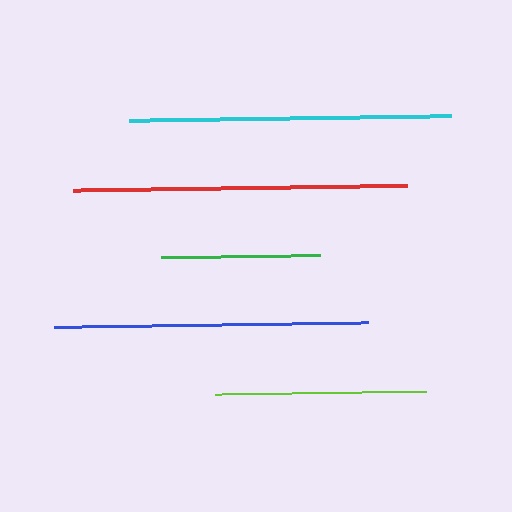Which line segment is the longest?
The red line is the longest at approximately 334 pixels.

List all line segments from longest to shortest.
From longest to shortest: red, cyan, blue, lime, green.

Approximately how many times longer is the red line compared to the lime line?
The red line is approximately 1.6 times the length of the lime line.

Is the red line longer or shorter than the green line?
The red line is longer than the green line.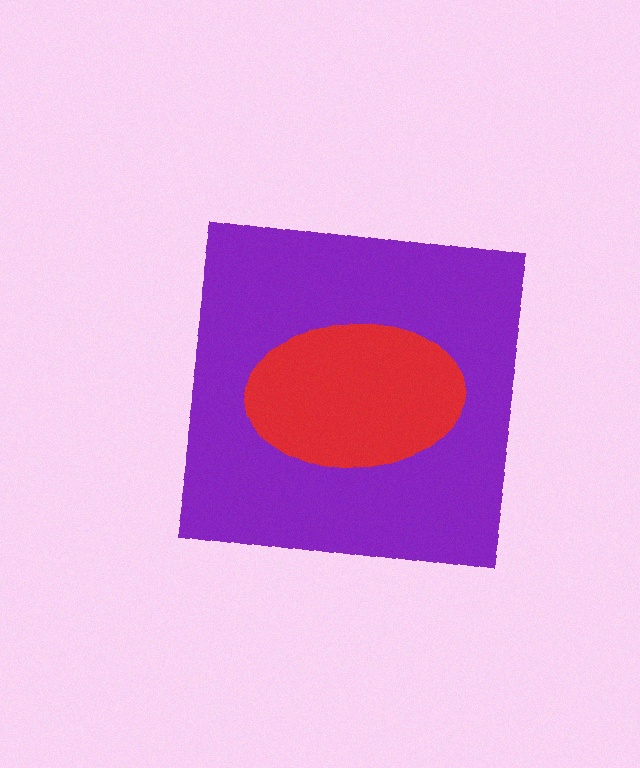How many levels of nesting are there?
2.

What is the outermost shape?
The purple square.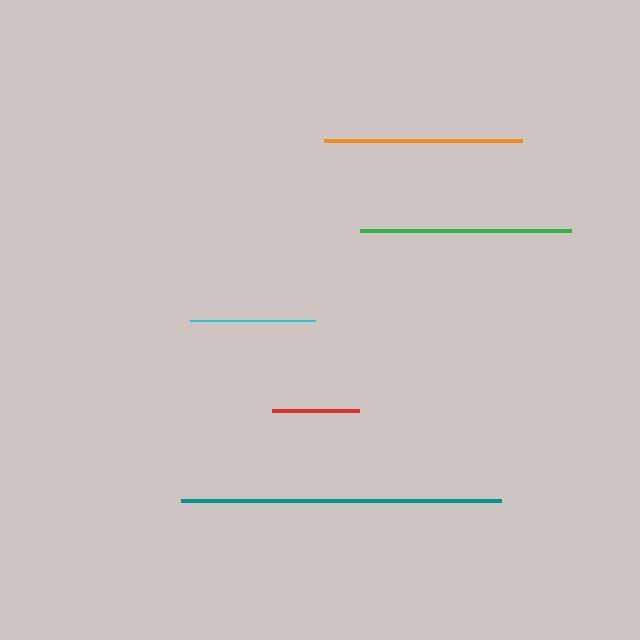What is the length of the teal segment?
The teal segment is approximately 320 pixels long.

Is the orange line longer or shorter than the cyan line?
The orange line is longer than the cyan line.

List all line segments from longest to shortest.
From longest to shortest: teal, green, orange, cyan, red.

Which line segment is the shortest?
The red line is the shortest at approximately 86 pixels.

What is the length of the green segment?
The green segment is approximately 210 pixels long.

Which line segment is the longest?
The teal line is the longest at approximately 320 pixels.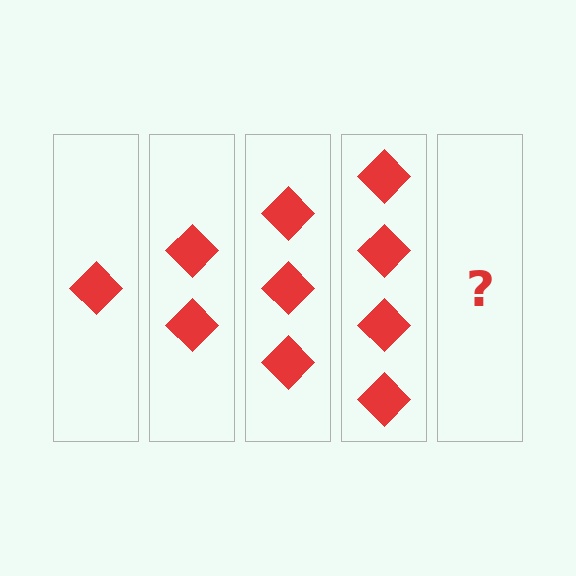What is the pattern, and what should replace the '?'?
The pattern is that each step adds one more diamond. The '?' should be 5 diamonds.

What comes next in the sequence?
The next element should be 5 diamonds.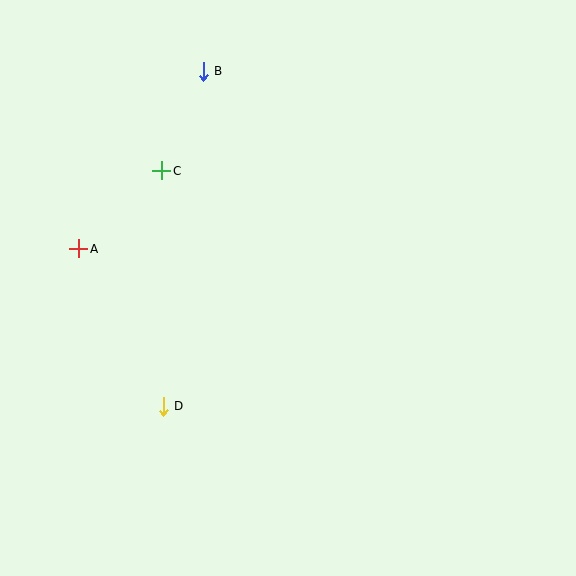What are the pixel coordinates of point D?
Point D is at (163, 406).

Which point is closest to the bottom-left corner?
Point D is closest to the bottom-left corner.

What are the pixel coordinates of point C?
Point C is at (162, 171).